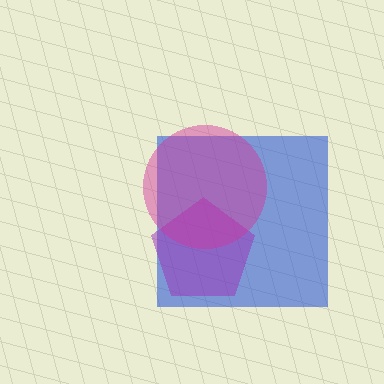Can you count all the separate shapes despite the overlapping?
Yes, there are 3 separate shapes.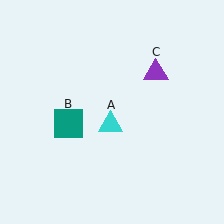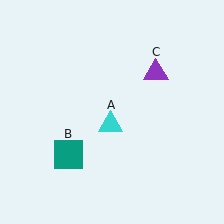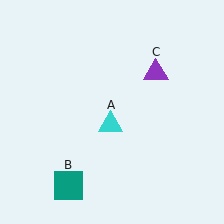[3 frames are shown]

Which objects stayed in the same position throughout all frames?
Cyan triangle (object A) and purple triangle (object C) remained stationary.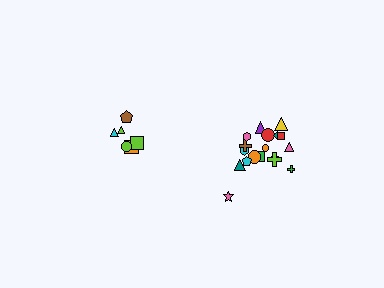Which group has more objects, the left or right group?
The right group.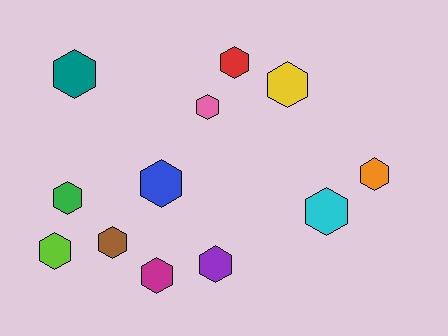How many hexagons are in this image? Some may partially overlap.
There are 12 hexagons.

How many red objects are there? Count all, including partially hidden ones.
There is 1 red object.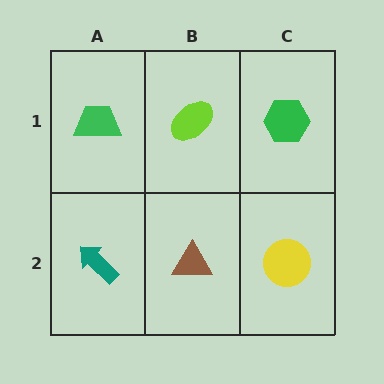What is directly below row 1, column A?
A teal arrow.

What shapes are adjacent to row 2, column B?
A lime ellipse (row 1, column B), a teal arrow (row 2, column A), a yellow circle (row 2, column C).